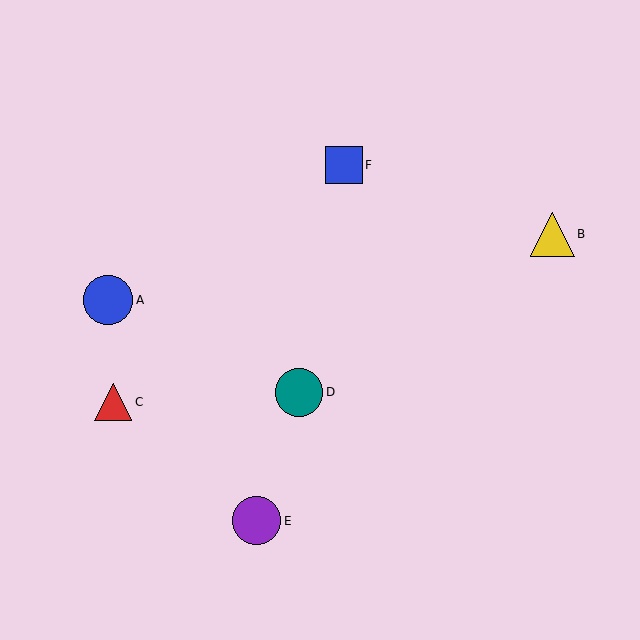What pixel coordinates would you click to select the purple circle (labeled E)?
Click at (257, 521) to select the purple circle E.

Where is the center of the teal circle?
The center of the teal circle is at (299, 392).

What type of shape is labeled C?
Shape C is a red triangle.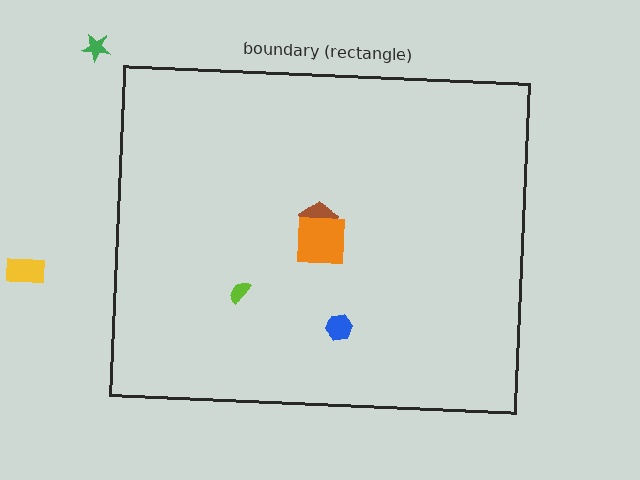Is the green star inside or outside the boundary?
Outside.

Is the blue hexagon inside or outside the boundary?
Inside.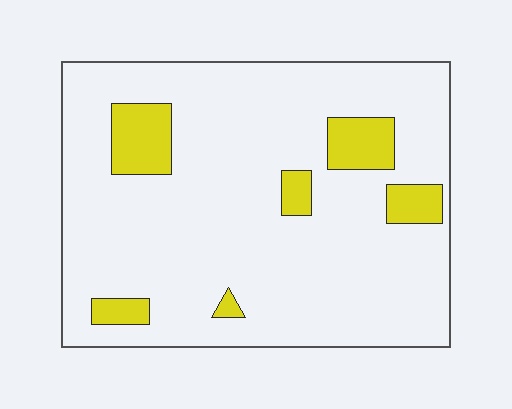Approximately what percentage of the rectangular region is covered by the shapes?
Approximately 10%.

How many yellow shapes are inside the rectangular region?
6.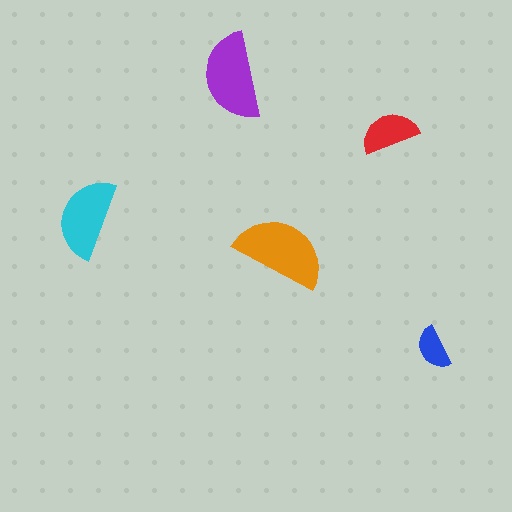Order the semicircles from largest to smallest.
the orange one, the purple one, the cyan one, the red one, the blue one.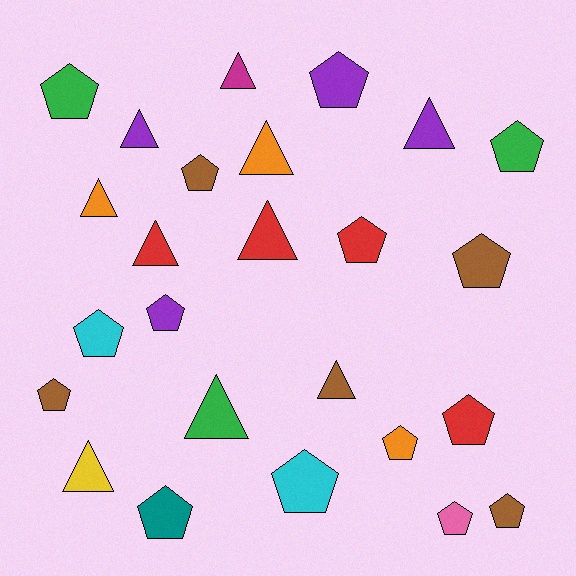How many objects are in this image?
There are 25 objects.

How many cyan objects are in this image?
There are 2 cyan objects.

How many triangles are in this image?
There are 10 triangles.